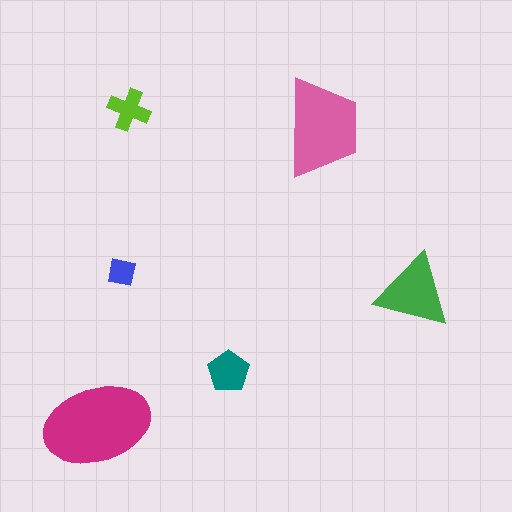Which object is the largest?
The magenta ellipse.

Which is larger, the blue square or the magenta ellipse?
The magenta ellipse.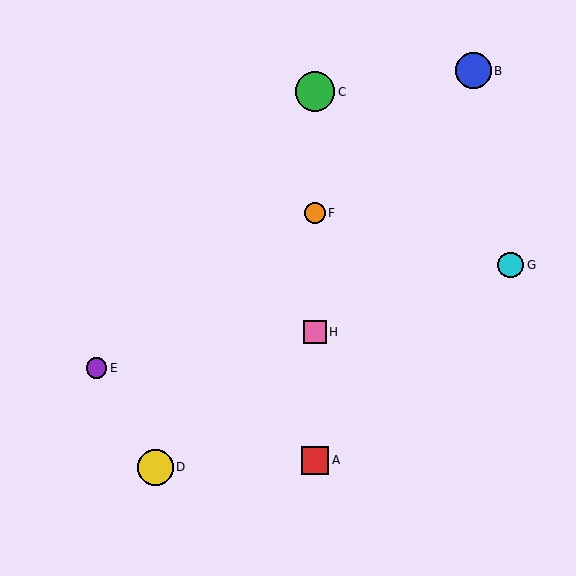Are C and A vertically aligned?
Yes, both are at x≈315.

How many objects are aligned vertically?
4 objects (A, C, F, H) are aligned vertically.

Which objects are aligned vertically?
Objects A, C, F, H are aligned vertically.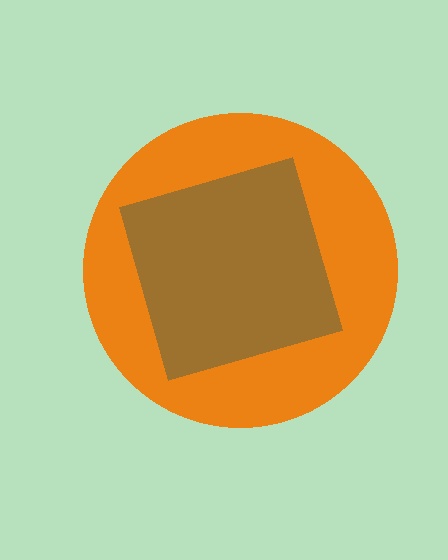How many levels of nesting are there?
2.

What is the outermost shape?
The orange circle.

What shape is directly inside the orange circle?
The brown square.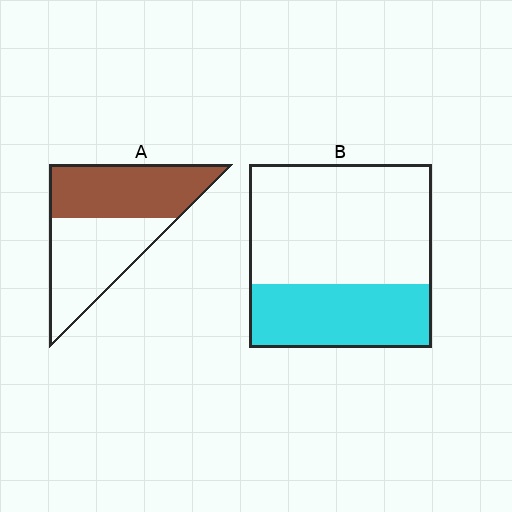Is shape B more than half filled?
No.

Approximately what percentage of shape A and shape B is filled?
A is approximately 50% and B is approximately 35%.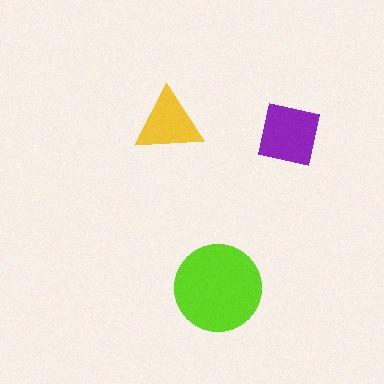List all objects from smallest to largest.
The yellow triangle, the purple square, the lime circle.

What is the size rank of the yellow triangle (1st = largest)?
3rd.